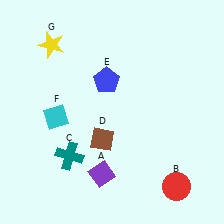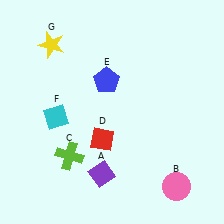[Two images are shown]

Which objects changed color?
B changed from red to pink. C changed from teal to lime. D changed from brown to red.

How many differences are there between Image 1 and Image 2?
There are 3 differences between the two images.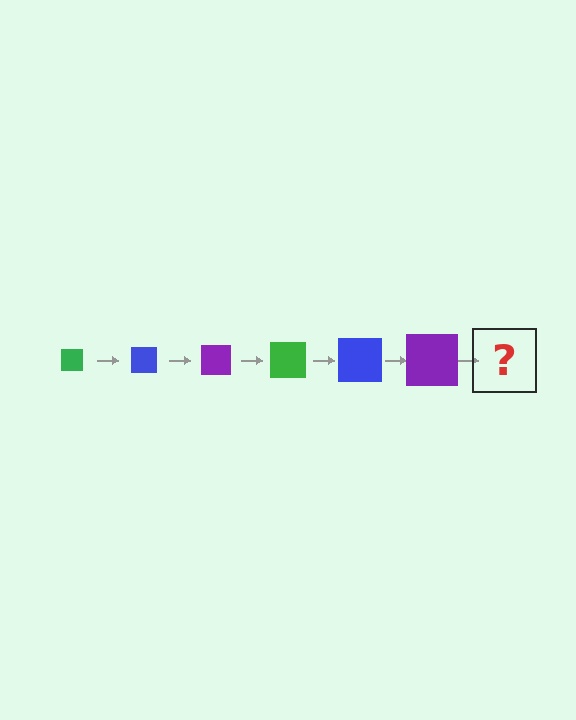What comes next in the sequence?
The next element should be a green square, larger than the previous one.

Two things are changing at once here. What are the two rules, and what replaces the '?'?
The two rules are that the square grows larger each step and the color cycles through green, blue, and purple. The '?' should be a green square, larger than the previous one.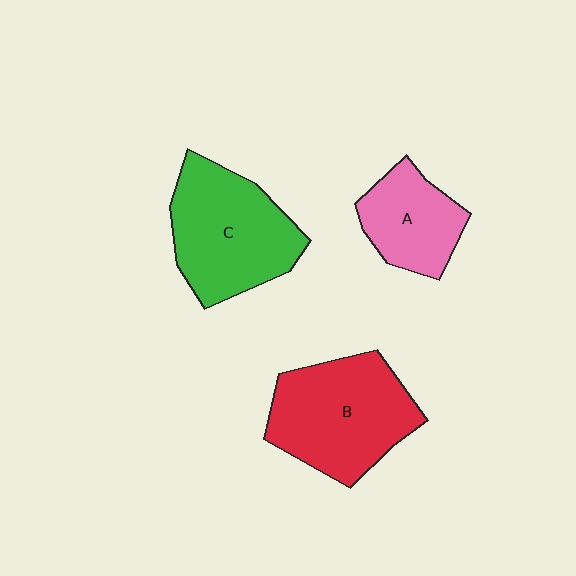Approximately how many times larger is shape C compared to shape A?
Approximately 1.6 times.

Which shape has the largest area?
Shape B (red).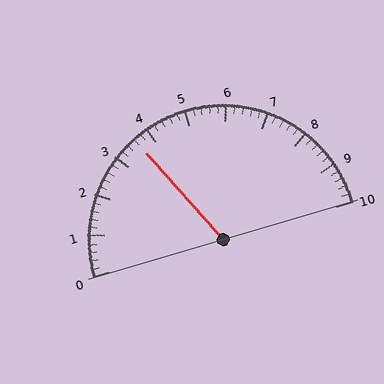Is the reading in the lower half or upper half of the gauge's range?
The reading is in the lower half of the range (0 to 10).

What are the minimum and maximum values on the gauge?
The gauge ranges from 0 to 10.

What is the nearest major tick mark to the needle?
The nearest major tick mark is 4.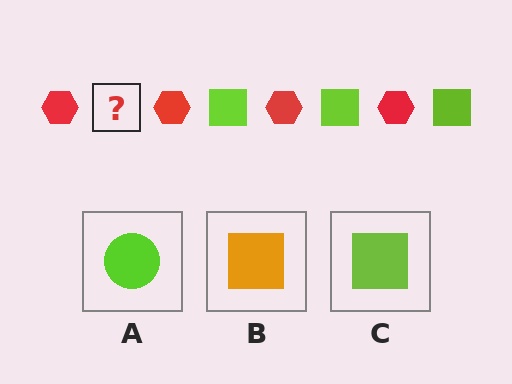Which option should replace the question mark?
Option C.